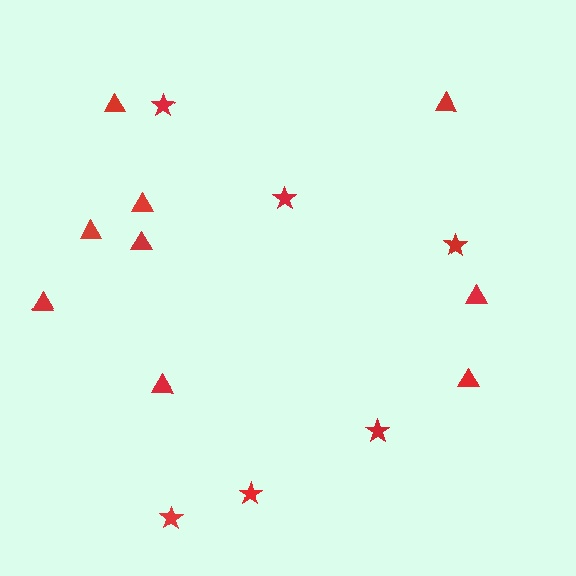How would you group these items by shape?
There are 2 groups: one group of stars (6) and one group of triangles (9).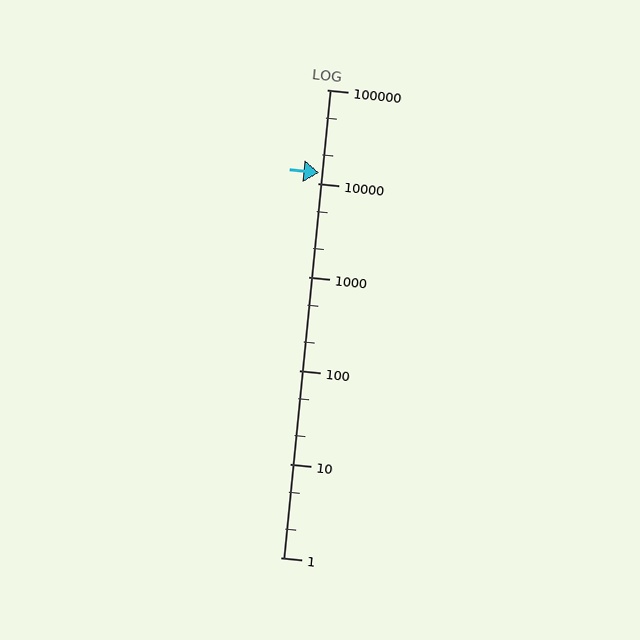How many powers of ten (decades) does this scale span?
The scale spans 5 decades, from 1 to 100000.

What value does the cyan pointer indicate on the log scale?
The pointer indicates approximately 13000.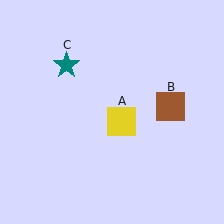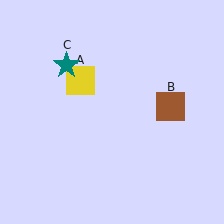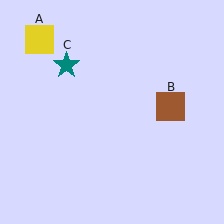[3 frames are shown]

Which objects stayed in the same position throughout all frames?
Brown square (object B) and teal star (object C) remained stationary.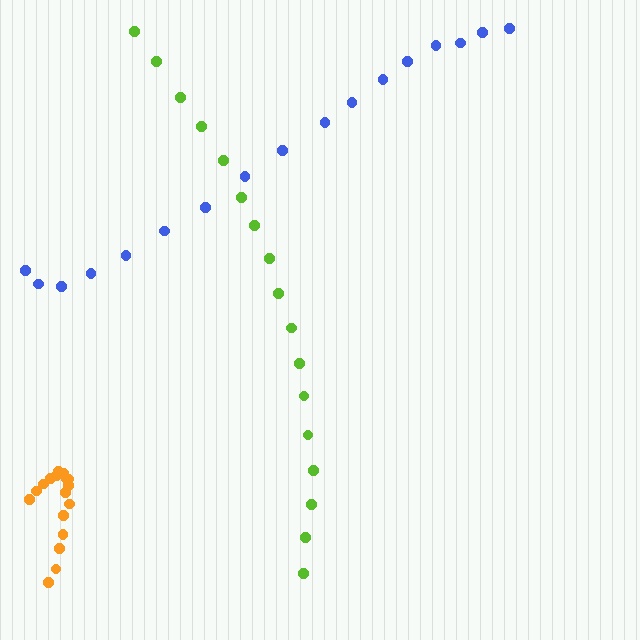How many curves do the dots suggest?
There are 3 distinct paths.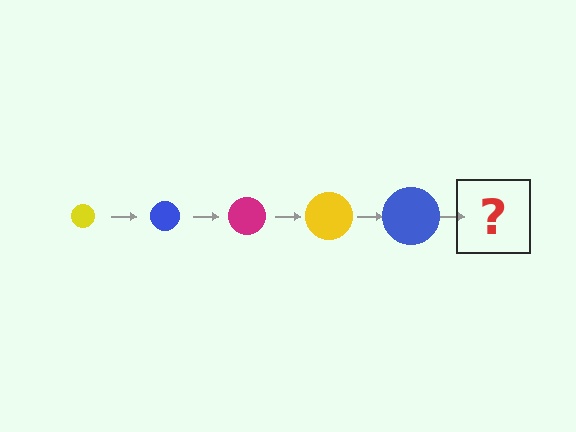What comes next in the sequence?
The next element should be a magenta circle, larger than the previous one.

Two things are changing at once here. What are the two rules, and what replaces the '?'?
The two rules are that the circle grows larger each step and the color cycles through yellow, blue, and magenta. The '?' should be a magenta circle, larger than the previous one.